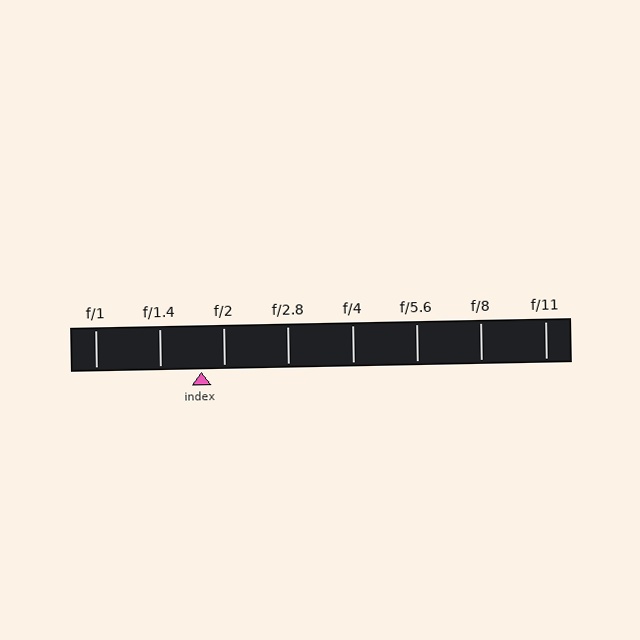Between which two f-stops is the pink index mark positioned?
The index mark is between f/1.4 and f/2.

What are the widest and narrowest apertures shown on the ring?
The widest aperture shown is f/1 and the narrowest is f/11.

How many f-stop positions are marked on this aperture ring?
There are 8 f-stop positions marked.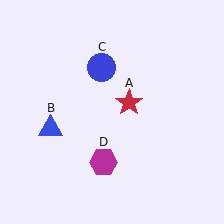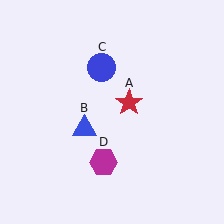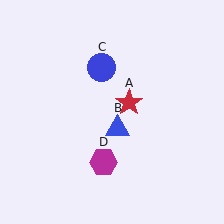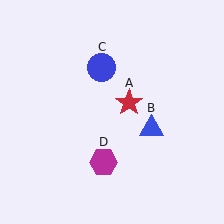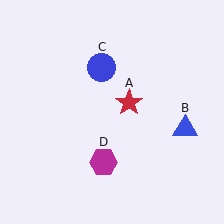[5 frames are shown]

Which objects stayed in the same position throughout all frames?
Red star (object A) and blue circle (object C) and magenta hexagon (object D) remained stationary.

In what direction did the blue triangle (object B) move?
The blue triangle (object B) moved right.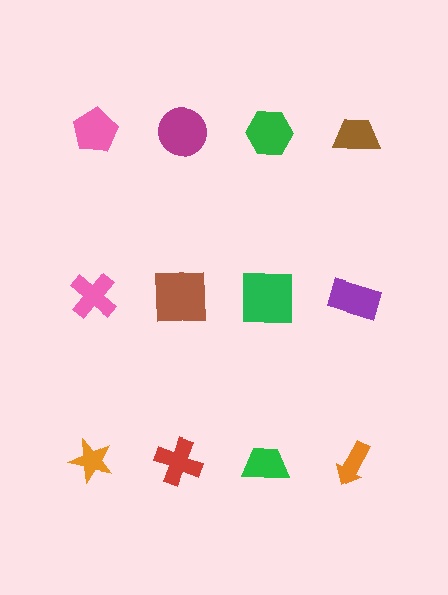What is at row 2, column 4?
A purple rectangle.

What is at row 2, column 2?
A brown square.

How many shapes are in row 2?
4 shapes.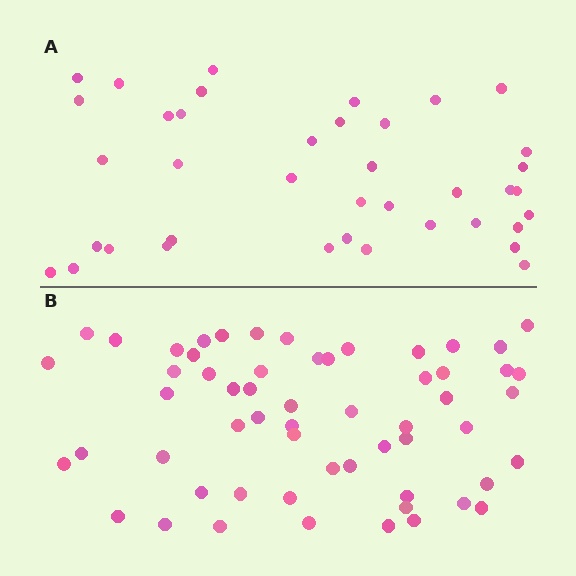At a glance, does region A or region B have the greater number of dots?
Region B (the bottom region) has more dots.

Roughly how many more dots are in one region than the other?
Region B has approximately 20 more dots than region A.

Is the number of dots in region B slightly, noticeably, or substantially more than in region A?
Region B has substantially more. The ratio is roughly 1.5 to 1.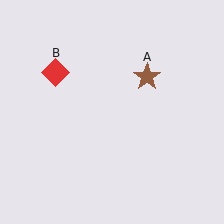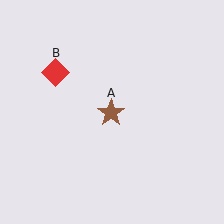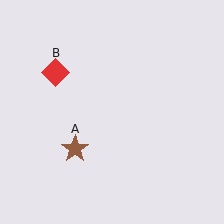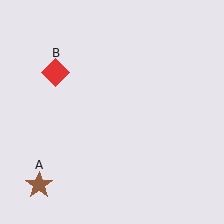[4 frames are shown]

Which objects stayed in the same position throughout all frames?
Red diamond (object B) remained stationary.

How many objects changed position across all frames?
1 object changed position: brown star (object A).